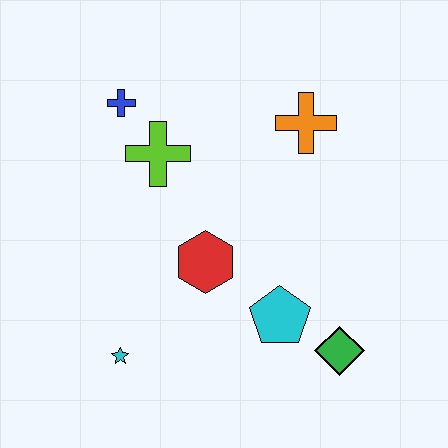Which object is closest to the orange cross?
The lime cross is closest to the orange cross.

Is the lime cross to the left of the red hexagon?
Yes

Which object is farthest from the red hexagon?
The blue cross is farthest from the red hexagon.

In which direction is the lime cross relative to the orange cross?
The lime cross is to the left of the orange cross.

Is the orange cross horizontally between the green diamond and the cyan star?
Yes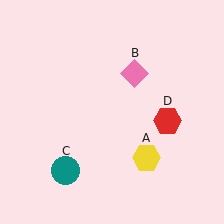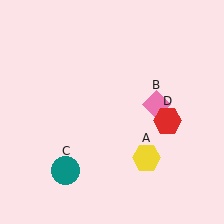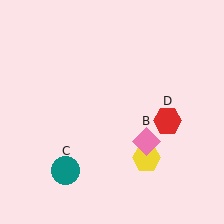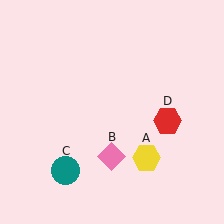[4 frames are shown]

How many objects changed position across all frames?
1 object changed position: pink diamond (object B).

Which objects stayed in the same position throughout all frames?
Yellow hexagon (object A) and teal circle (object C) and red hexagon (object D) remained stationary.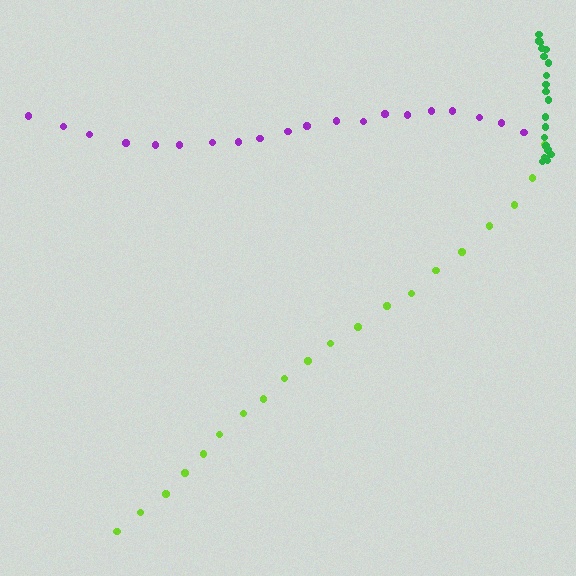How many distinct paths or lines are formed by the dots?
There are 3 distinct paths.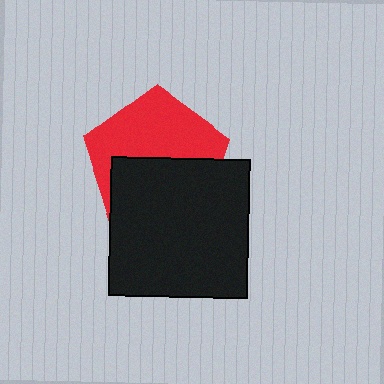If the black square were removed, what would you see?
You would see the complete red pentagon.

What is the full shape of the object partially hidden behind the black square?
The partially hidden object is a red pentagon.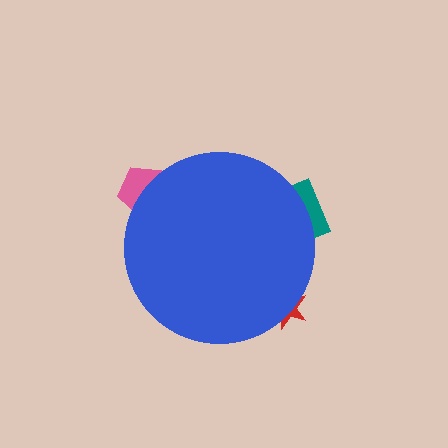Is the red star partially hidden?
Yes, the red star is partially hidden behind the blue circle.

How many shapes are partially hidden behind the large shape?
3 shapes are partially hidden.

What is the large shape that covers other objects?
A blue circle.